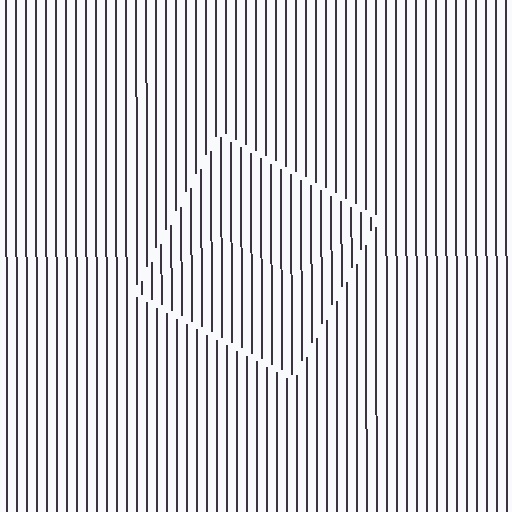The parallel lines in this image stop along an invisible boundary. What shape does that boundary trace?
An illusory square. The interior of the shape contains the same grating, shifted by half a period — the contour is defined by the phase discontinuity where line-ends from the inner and outer gratings abut.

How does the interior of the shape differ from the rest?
The interior of the shape contains the same grating, shifted by half a period — the contour is defined by the phase discontinuity where line-ends from the inner and outer gratings abut.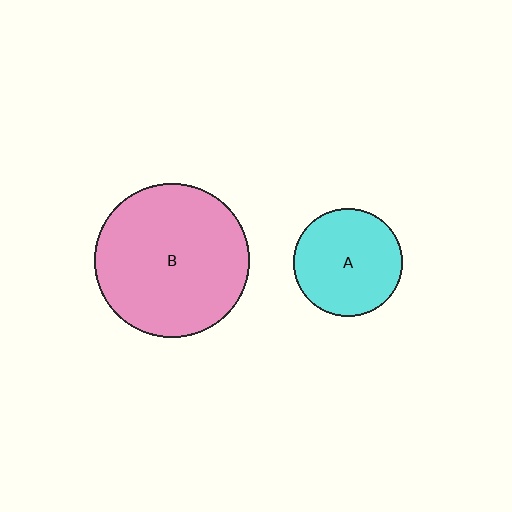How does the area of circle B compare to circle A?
Approximately 2.0 times.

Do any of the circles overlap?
No, none of the circles overlap.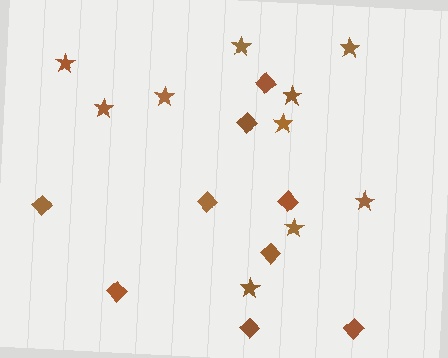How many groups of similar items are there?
There are 2 groups: one group of stars (10) and one group of diamonds (9).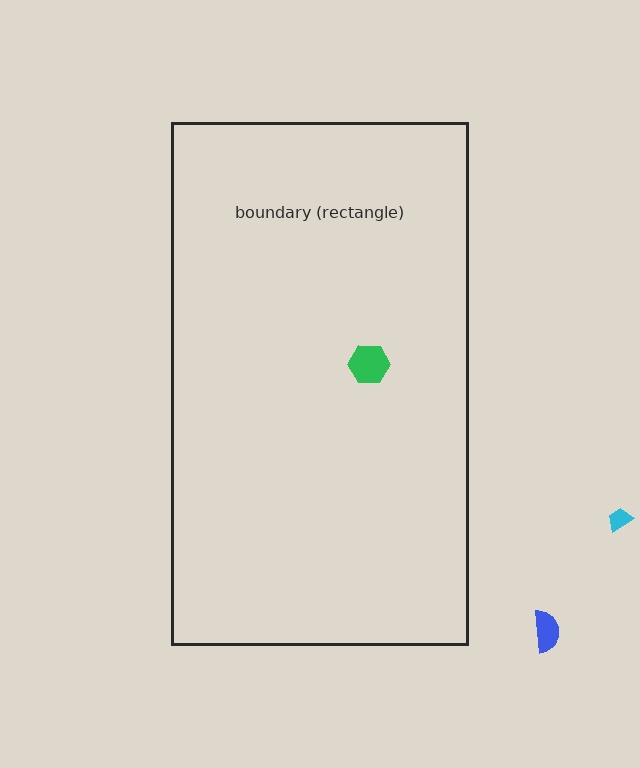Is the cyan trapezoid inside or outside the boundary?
Outside.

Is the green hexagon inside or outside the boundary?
Inside.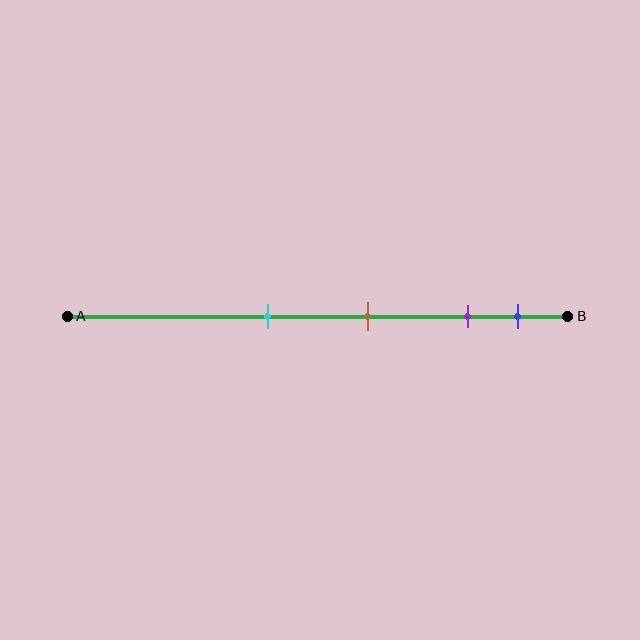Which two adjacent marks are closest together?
The purple and blue marks are the closest adjacent pair.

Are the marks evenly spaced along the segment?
No, the marks are not evenly spaced.